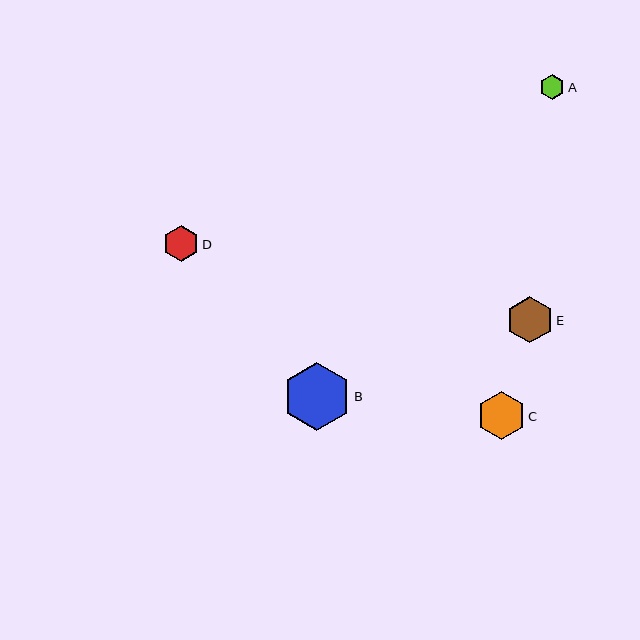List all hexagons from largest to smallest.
From largest to smallest: B, C, E, D, A.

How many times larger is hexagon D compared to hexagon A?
Hexagon D is approximately 1.4 times the size of hexagon A.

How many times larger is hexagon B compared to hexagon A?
Hexagon B is approximately 2.7 times the size of hexagon A.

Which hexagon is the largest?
Hexagon B is the largest with a size of approximately 68 pixels.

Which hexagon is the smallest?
Hexagon A is the smallest with a size of approximately 25 pixels.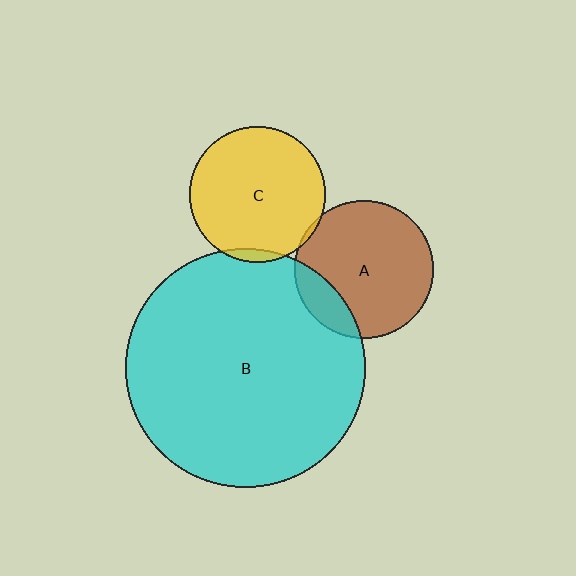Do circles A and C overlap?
Yes.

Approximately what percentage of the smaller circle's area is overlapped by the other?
Approximately 5%.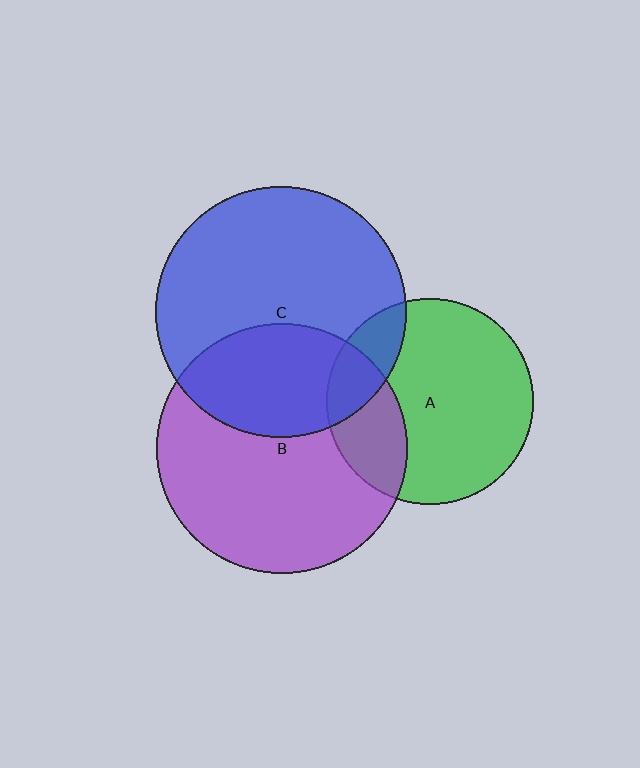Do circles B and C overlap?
Yes.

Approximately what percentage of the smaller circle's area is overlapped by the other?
Approximately 35%.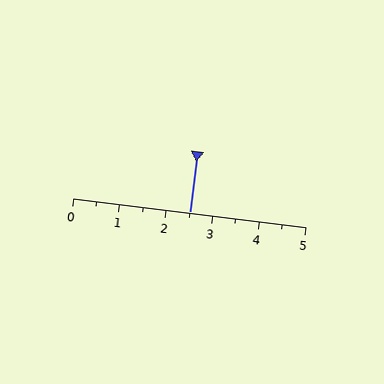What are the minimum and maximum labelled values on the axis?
The axis runs from 0 to 5.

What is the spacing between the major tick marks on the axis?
The major ticks are spaced 1 apart.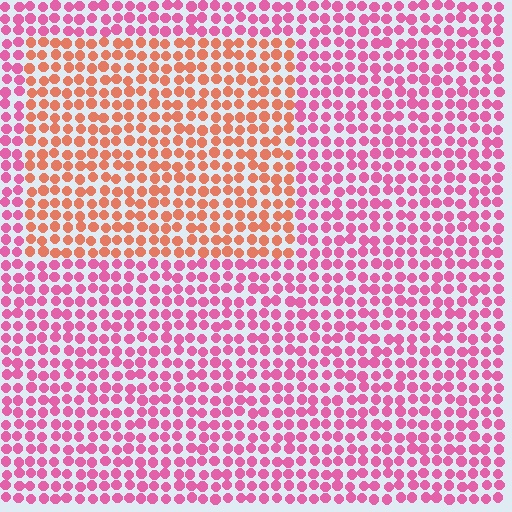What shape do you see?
I see a rectangle.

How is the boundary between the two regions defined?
The boundary is defined purely by a slight shift in hue (about 45 degrees). Spacing, size, and orientation are identical on both sides.